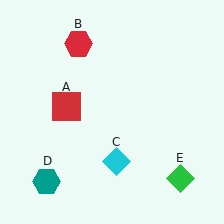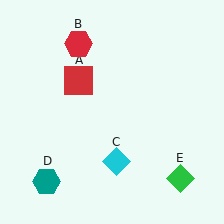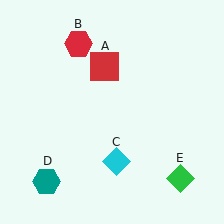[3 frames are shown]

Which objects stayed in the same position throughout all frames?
Red hexagon (object B) and cyan diamond (object C) and teal hexagon (object D) and green diamond (object E) remained stationary.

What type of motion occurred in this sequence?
The red square (object A) rotated clockwise around the center of the scene.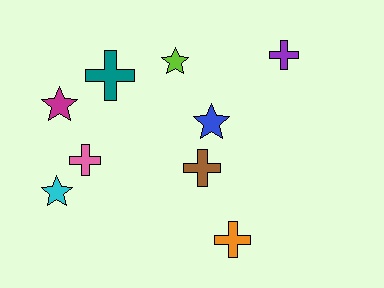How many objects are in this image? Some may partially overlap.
There are 9 objects.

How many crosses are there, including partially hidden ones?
There are 5 crosses.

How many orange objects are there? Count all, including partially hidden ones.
There is 1 orange object.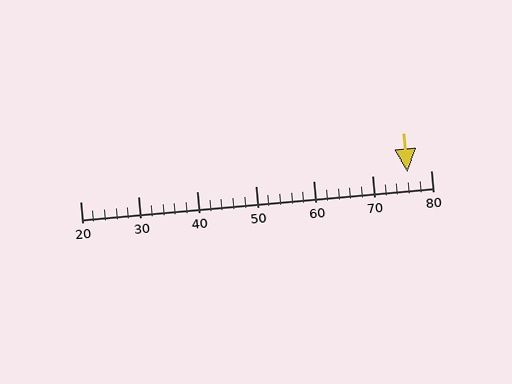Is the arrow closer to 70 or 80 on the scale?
The arrow is closer to 80.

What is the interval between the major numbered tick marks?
The major tick marks are spaced 10 units apart.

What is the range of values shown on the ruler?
The ruler shows values from 20 to 80.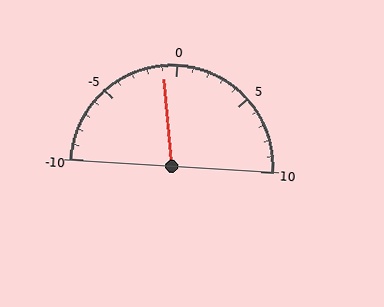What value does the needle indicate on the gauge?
The needle indicates approximately -1.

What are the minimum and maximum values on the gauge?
The gauge ranges from -10 to 10.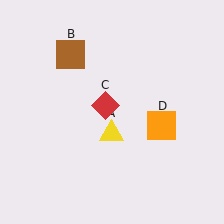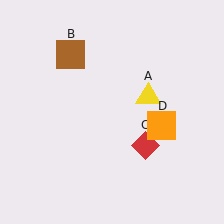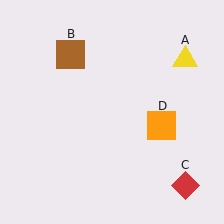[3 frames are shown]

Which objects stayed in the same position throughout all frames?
Brown square (object B) and orange square (object D) remained stationary.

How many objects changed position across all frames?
2 objects changed position: yellow triangle (object A), red diamond (object C).